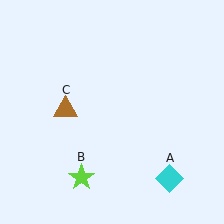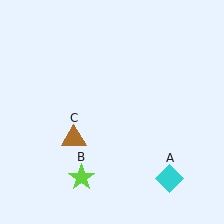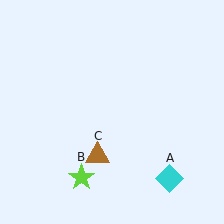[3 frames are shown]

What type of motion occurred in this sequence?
The brown triangle (object C) rotated counterclockwise around the center of the scene.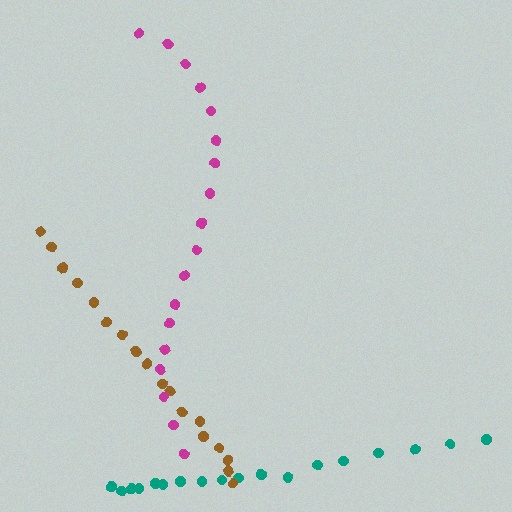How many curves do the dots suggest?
There are 3 distinct paths.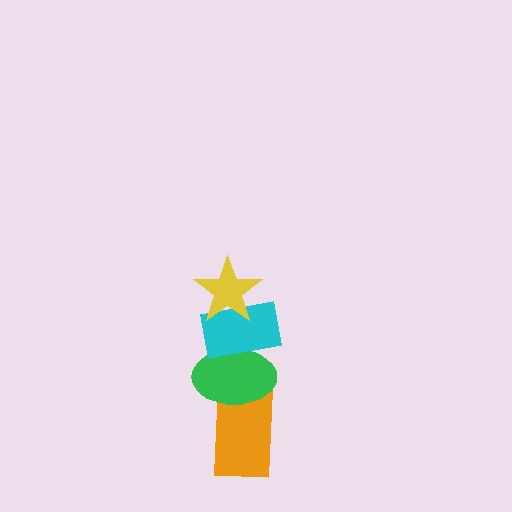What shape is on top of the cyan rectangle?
The yellow star is on top of the cyan rectangle.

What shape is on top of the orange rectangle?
The green ellipse is on top of the orange rectangle.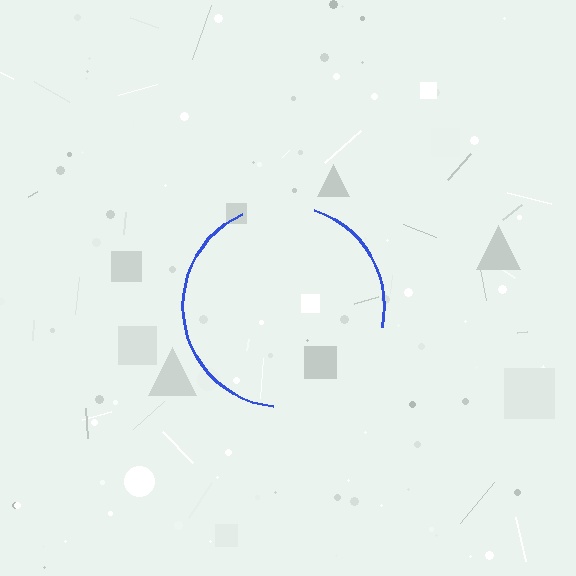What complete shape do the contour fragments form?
The contour fragments form a circle.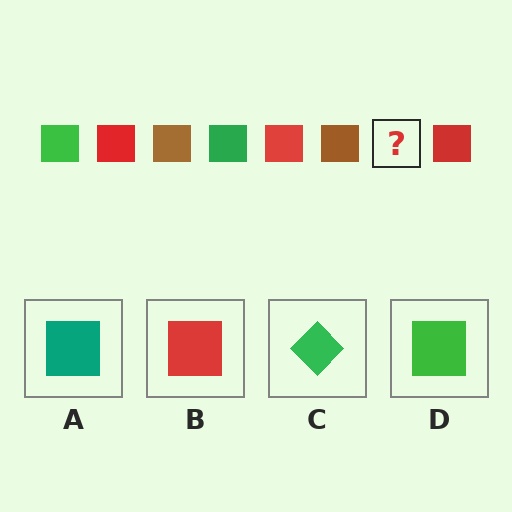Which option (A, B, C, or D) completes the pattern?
D.